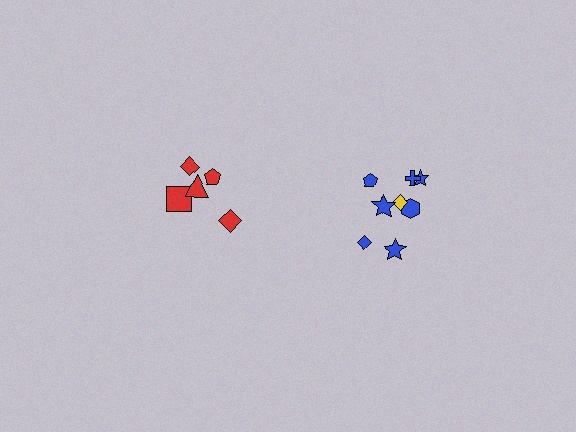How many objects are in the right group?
There are 8 objects.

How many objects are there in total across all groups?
There are 13 objects.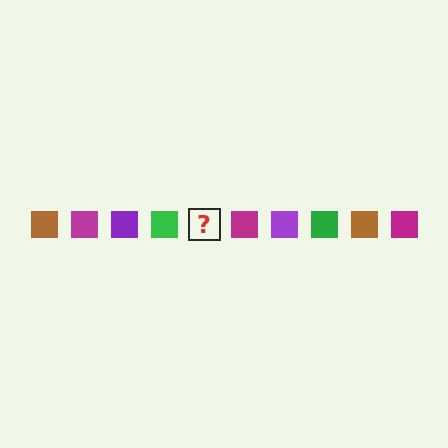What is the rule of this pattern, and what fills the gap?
The rule is that the pattern cycles through brown, magenta, purple, green squares. The gap should be filled with a brown square.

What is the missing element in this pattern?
The missing element is a brown square.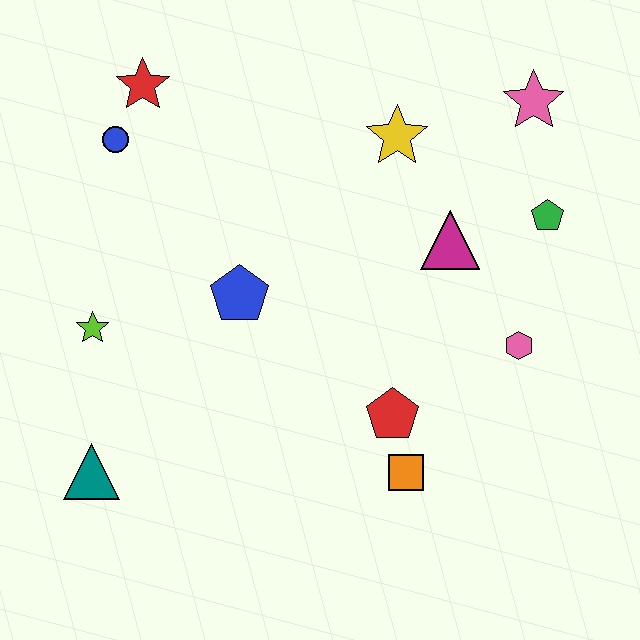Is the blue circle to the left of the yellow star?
Yes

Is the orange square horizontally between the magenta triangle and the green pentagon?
No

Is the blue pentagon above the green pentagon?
No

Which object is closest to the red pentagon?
The orange square is closest to the red pentagon.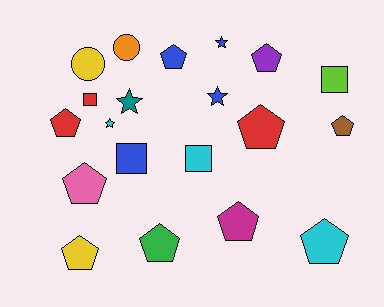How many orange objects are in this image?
There is 1 orange object.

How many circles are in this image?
There are 2 circles.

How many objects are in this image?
There are 20 objects.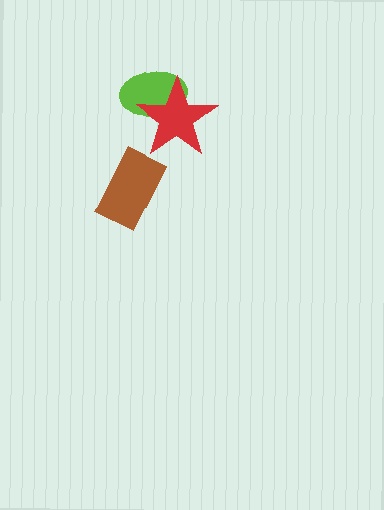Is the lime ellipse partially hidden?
Yes, it is partially covered by another shape.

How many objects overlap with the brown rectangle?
0 objects overlap with the brown rectangle.